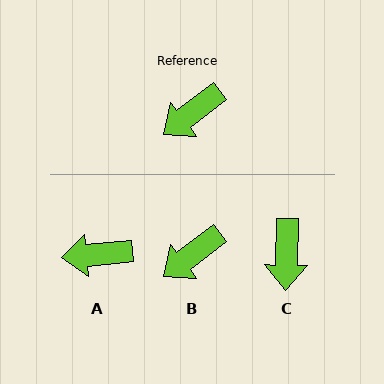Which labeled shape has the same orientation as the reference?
B.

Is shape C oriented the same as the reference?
No, it is off by about 51 degrees.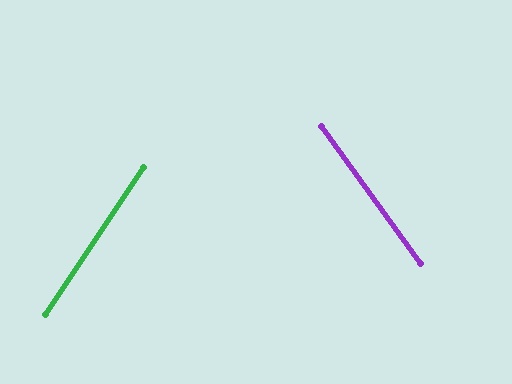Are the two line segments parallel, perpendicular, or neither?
Neither parallel nor perpendicular — they differ by about 69°.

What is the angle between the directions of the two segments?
Approximately 69 degrees.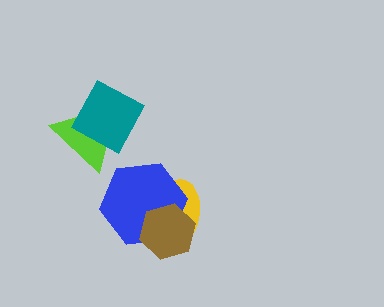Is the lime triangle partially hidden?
Yes, it is partially covered by another shape.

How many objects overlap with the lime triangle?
1 object overlaps with the lime triangle.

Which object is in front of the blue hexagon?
The brown hexagon is in front of the blue hexagon.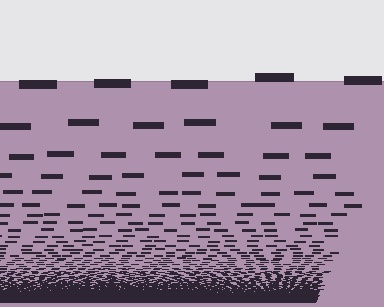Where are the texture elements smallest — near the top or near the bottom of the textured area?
Near the bottom.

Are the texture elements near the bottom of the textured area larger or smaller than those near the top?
Smaller. The gradient is inverted — elements near the bottom are smaller and denser.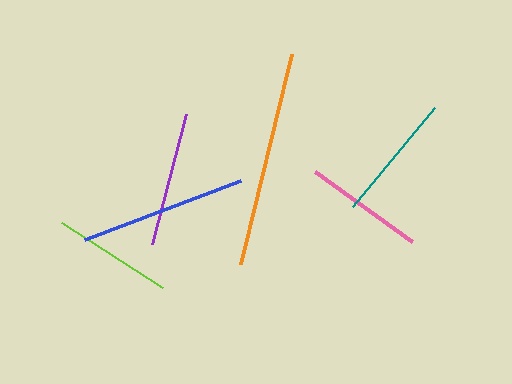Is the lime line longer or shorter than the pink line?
The pink line is longer than the lime line.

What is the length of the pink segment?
The pink segment is approximately 120 pixels long.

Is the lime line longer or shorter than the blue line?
The blue line is longer than the lime line.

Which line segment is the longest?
The orange line is the longest at approximately 217 pixels.